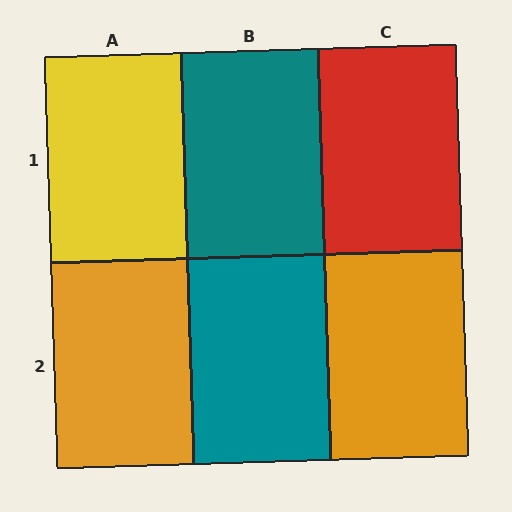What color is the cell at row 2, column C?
Orange.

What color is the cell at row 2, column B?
Teal.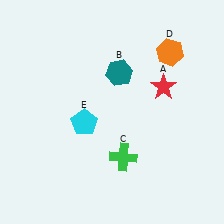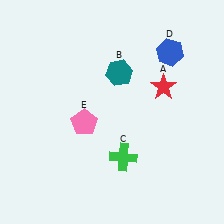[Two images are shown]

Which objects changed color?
D changed from orange to blue. E changed from cyan to pink.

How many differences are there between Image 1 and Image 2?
There are 2 differences between the two images.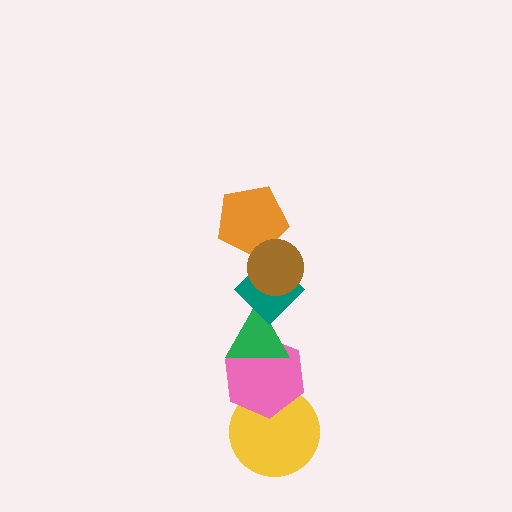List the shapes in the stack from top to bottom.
From top to bottom: the brown circle, the orange pentagon, the teal diamond, the green triangle, the pink hexagon, the yellow circle.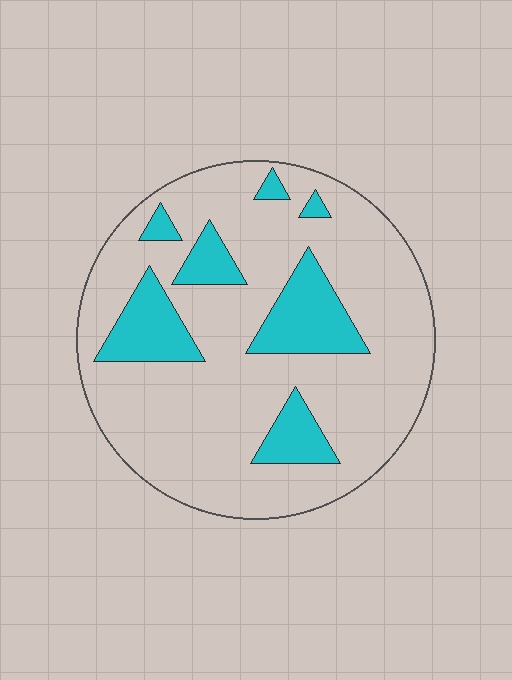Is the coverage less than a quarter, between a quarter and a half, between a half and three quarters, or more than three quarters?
Less than a quarter.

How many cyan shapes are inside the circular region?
7.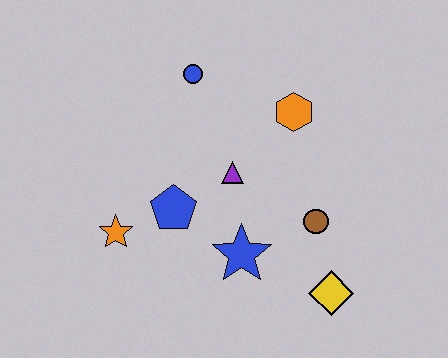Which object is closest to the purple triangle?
The blue pentagon is closest to the purple triangle.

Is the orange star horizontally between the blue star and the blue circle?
No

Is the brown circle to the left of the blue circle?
No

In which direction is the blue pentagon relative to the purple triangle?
The blue pentagon is to the left of the purple triangle.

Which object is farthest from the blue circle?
The yellow diamond is farthest from the blue circle.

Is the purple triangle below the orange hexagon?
Yes